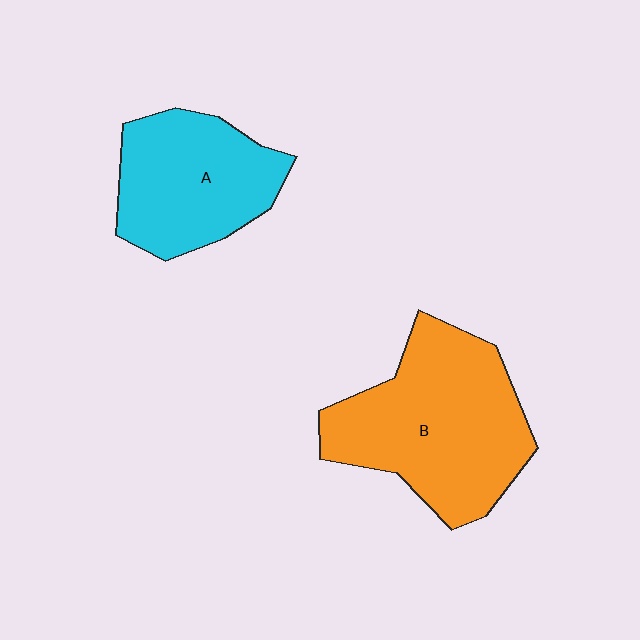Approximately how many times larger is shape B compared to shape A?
Approximately 1.4 times.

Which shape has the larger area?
Shape B (orange).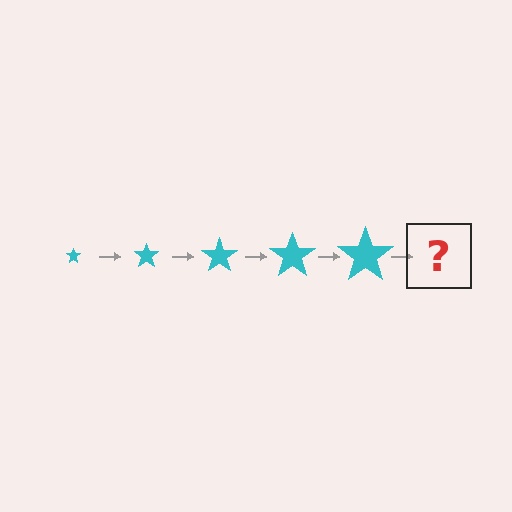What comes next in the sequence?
The next element should be a cyan star, larger than the previous one.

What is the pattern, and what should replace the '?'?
The pattern is that the star gets progressively larger each step. The '?' should be a cyan star, larger than the previous one.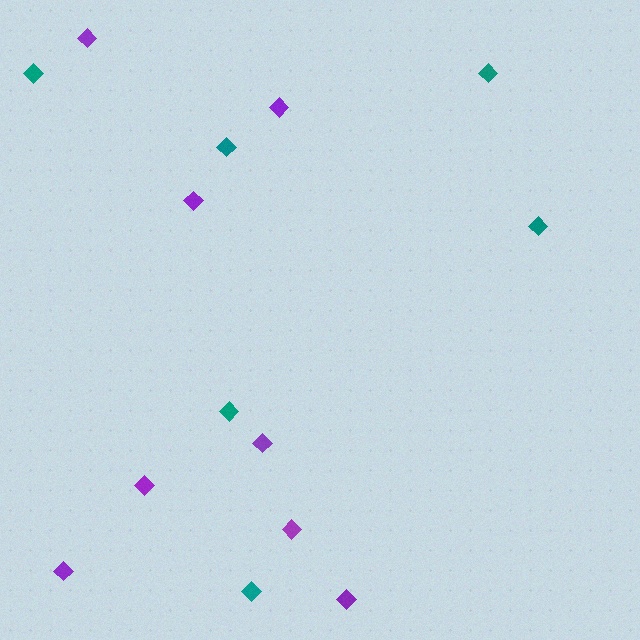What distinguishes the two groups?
There are 2 groups: one group of teal diamonds (6) and one group of purple diamonds (8).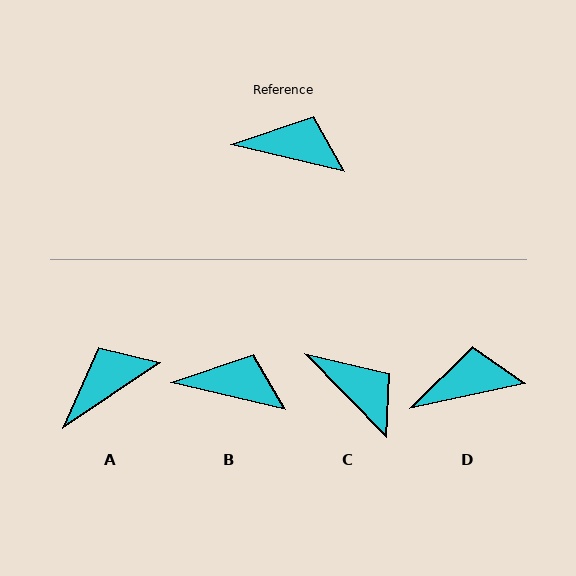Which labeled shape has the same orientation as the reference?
B.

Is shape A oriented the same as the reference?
No, it is off by about 47 degrees.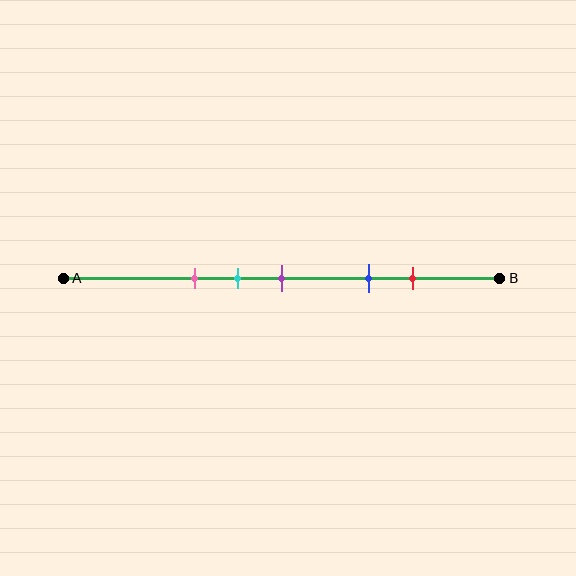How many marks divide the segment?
There are 5 marks dividing the segment.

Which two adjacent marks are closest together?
The cyan and purple marks are the closest adjacent pair.